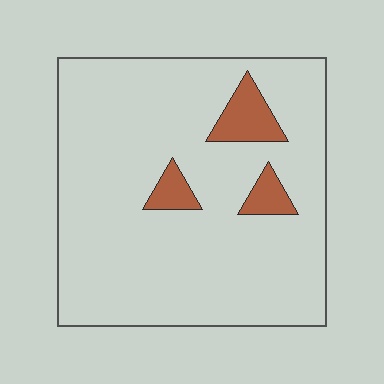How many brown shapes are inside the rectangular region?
3.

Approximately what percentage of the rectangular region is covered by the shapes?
Approximately 10%.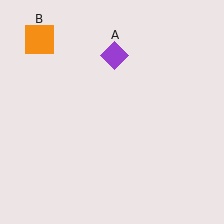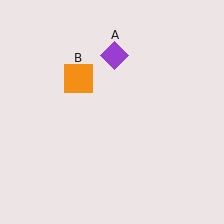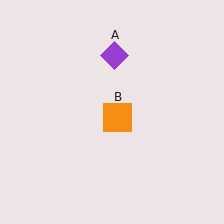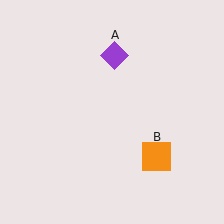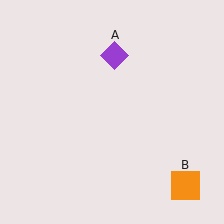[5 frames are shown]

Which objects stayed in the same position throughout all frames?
Purple diamond (object A) remained stationary.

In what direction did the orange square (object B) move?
The orange square (object B) moved down and to the right.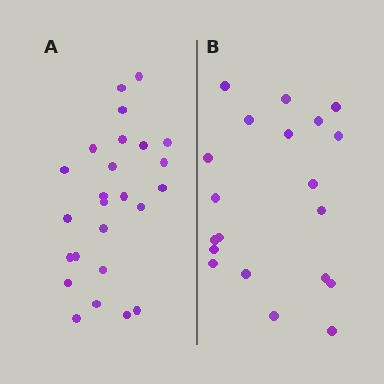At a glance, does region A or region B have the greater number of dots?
Region A (the left region) has more dots.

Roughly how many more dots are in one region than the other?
Region A has about 5 more dots than region B.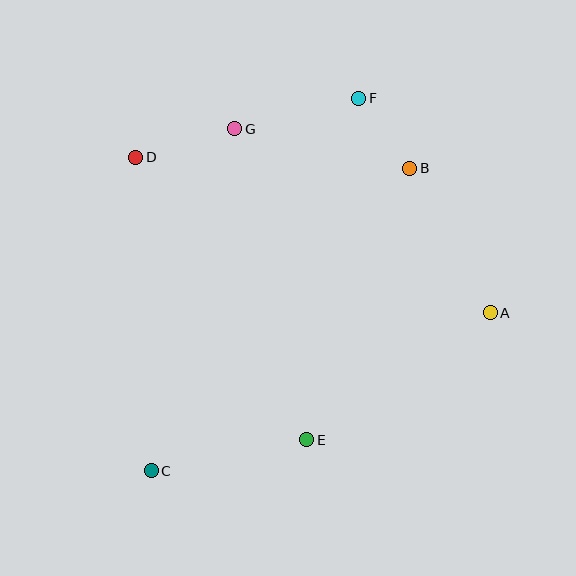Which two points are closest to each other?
Points B and F are closest to each other.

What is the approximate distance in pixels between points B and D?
The distance between B and D is approximately 274 pixels.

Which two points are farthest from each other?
Points C and F are farthest from each other.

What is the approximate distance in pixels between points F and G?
The distance between F and G is approximately 127 pixels.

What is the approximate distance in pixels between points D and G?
The distance between D and G is approximately 103 pixels.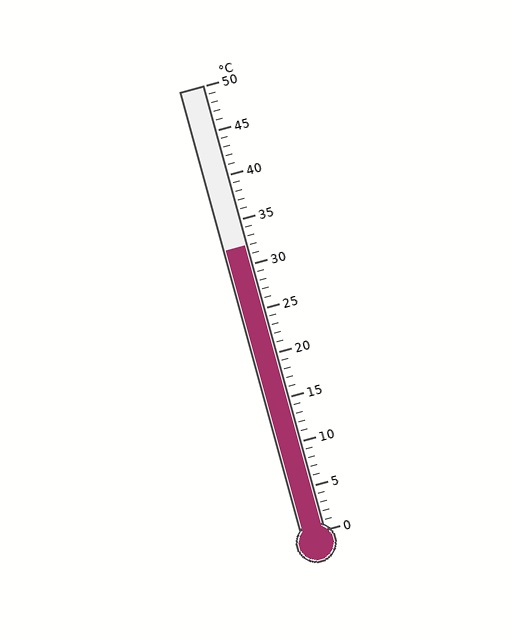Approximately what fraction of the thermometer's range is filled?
The thermometer is filled to approximately 65% of its range.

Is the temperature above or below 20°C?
The temperature is above 20°C.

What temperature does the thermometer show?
The thermometer shows approximately 32°C.